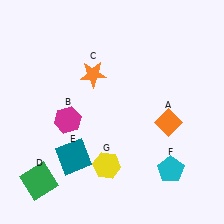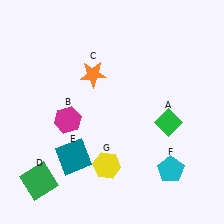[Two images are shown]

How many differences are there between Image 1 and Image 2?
There is 1 difference between the two images.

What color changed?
The diamond (A) changed from orange in Image 1 to green in Image 2.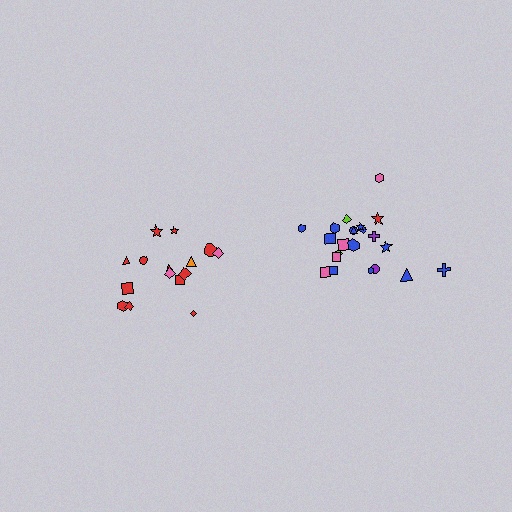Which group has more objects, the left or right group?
The right group.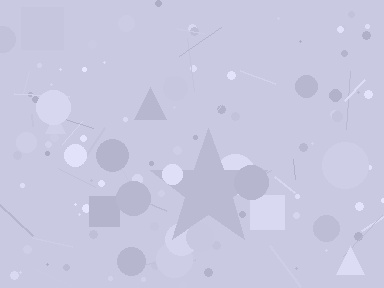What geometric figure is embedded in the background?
A star is embedded in the background.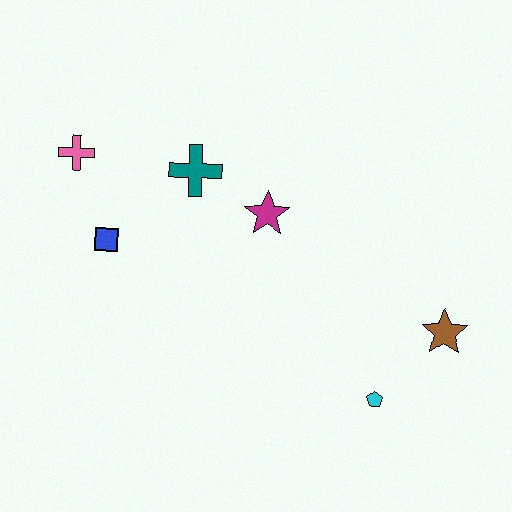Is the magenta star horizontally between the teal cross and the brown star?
Yes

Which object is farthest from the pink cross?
The brown star is farthest from the pink cross.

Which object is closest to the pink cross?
The blue square is closest to the pink cross.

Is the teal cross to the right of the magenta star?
No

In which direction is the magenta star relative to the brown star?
The magenta star is to the left of the brown star.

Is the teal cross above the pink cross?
No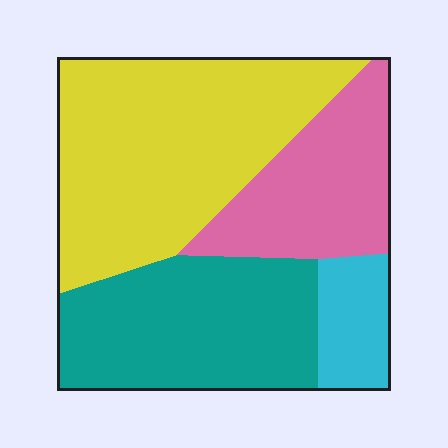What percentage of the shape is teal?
Teal takes up about one third (1/3) of the shape.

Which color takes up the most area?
Yellow, at roughly 40%.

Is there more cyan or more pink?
Pink.